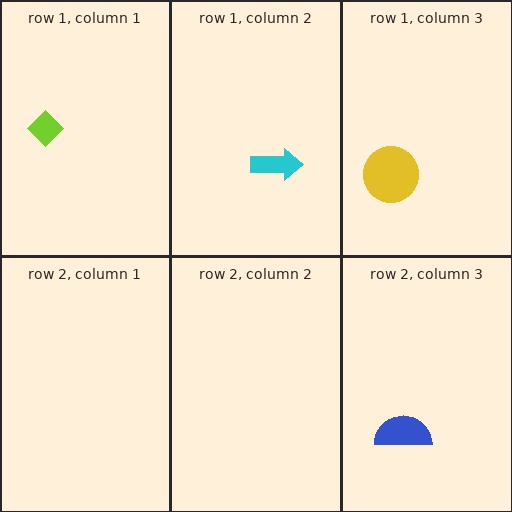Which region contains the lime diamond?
The row 1, column 1 region.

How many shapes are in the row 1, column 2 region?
1.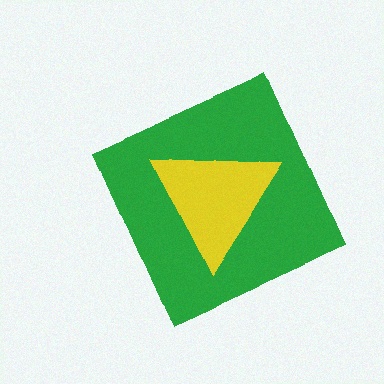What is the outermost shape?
The green diamond.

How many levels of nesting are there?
2.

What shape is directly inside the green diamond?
The yellow triangle.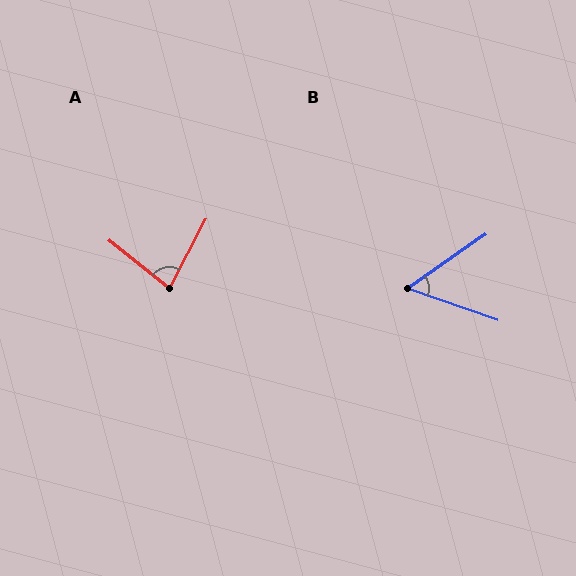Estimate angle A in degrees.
Approximately 79 degrees.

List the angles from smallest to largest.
B (54°), A (79°).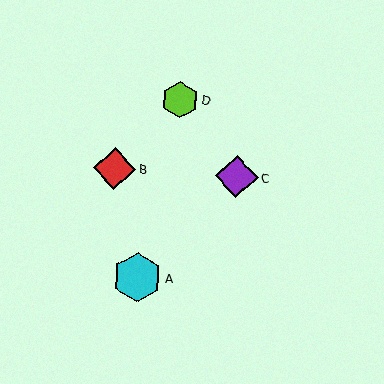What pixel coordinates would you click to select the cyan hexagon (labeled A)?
Click at (137, 277) to select the cyan hexagon A.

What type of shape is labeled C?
Shape C is a purple diamond.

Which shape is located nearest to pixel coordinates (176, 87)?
The lime hexagon (labeled D) at (180, 100) is nearest to that location.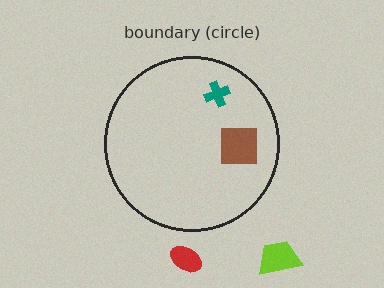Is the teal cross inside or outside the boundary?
Inside.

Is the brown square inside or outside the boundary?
Inside.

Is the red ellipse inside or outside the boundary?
Outside.